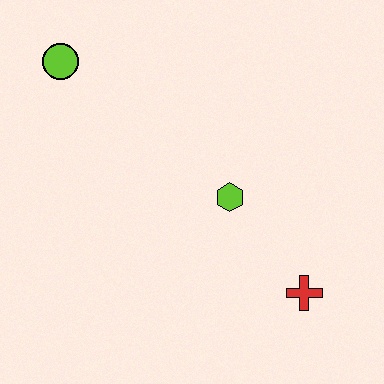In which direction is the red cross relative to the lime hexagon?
The red cross is below the lime hexagon.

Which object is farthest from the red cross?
The lime circle is farthest from the red cross.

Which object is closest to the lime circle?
The lime hexagon is closest to the lime circle.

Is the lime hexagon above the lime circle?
No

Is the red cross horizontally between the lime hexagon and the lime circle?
No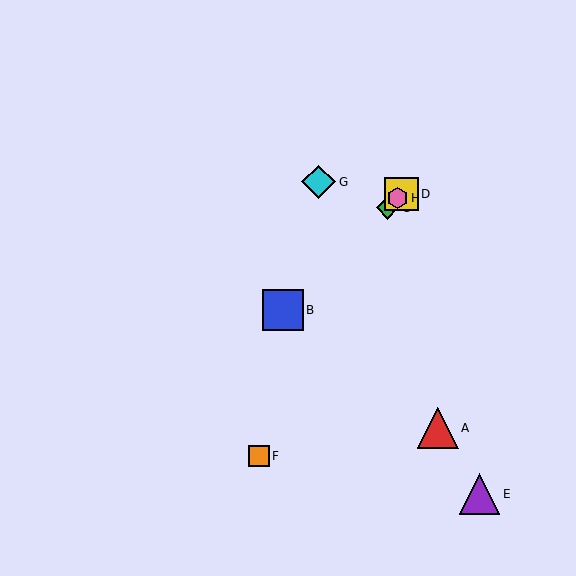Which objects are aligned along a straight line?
Objects B, C, D, H are aligned along a straight line.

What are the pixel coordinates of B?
Object B is at (283, 310).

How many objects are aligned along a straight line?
4 objects (B, C, D, H) are aligned along a straight line.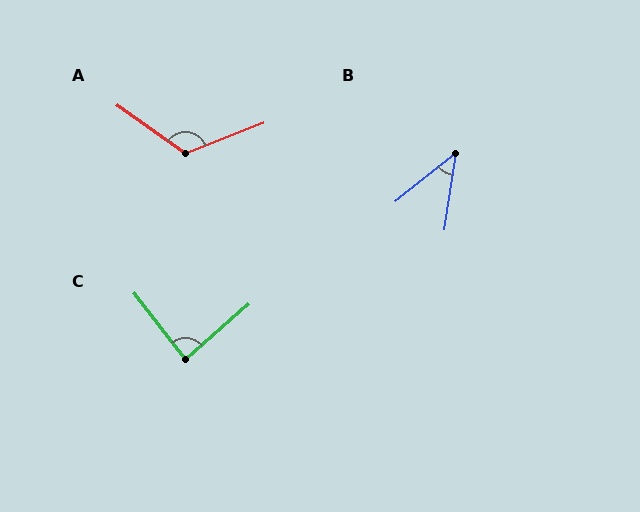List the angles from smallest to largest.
B (42°), C (87°), A (123°).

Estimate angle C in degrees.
Approximately 87 degrees.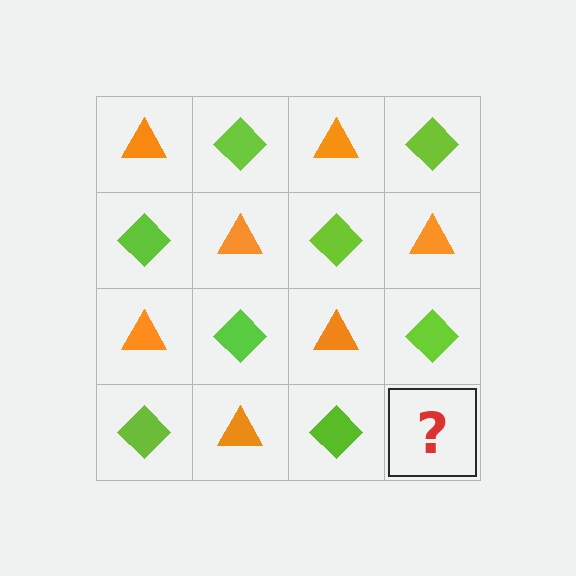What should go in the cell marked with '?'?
The missing cell should contain an orange triangle.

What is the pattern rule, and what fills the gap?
The rule is that it alternates orange triangle and lime diamond in a checkerboard pattern. The gap should be filled with an orange triangle.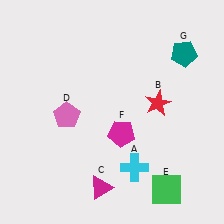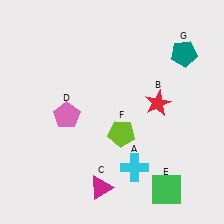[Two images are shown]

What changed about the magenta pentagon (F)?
In Image 1, F is magenta. In Image 2, it changed to lime.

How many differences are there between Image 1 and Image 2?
There is 1 difference between the two images.